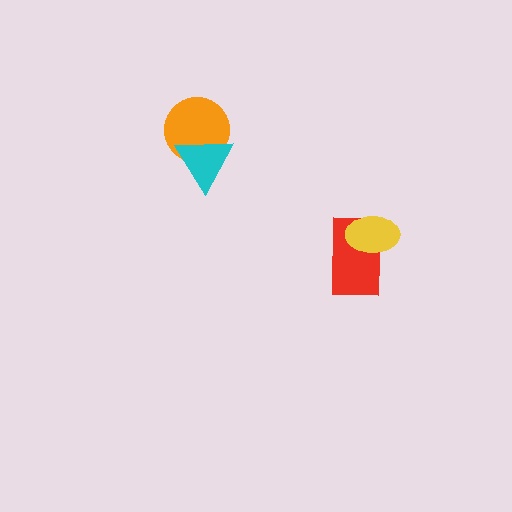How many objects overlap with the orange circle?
1 object overlaps with the orange circle.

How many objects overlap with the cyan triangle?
1 object overlaps with the cyan triangle.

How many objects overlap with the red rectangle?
1 object overlaps with the red rectangle.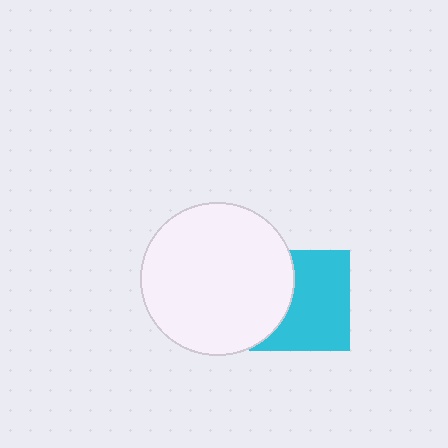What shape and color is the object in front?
The object in front is a white circle.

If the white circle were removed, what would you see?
You would see the complete cyan square.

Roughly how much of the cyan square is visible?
About half of it is visible (roughly 65%).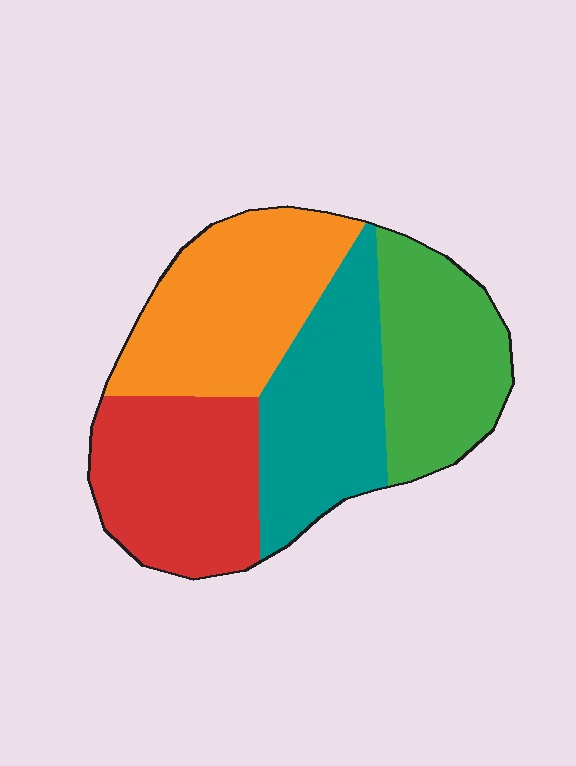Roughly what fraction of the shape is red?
Red covers 25% of the shape.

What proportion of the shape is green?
Green takes up less than a quarter of the shape.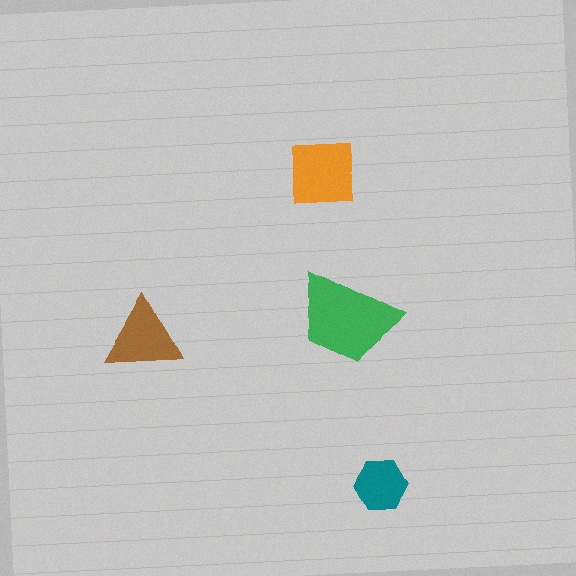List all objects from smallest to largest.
The teal hexagon, the brown triangle, the orange square, the green trapezoid.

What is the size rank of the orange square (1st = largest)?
2nd.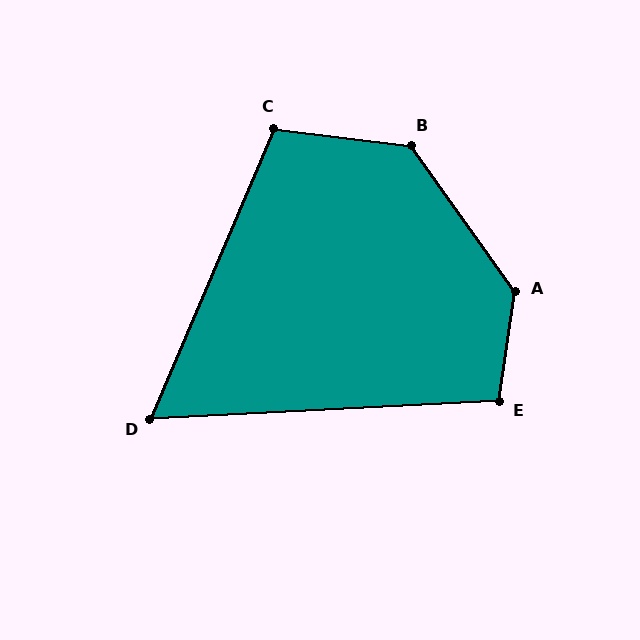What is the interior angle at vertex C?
Approximately 106 degrees (obtuse).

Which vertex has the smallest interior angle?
D, at approximately 64 degrees.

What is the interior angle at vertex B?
Approximately 132 degrees (obtuse).